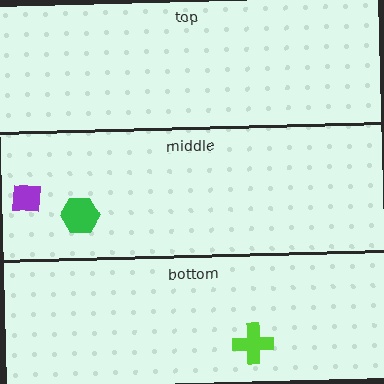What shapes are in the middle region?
The purple square, the green hexagon.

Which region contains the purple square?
The middle region.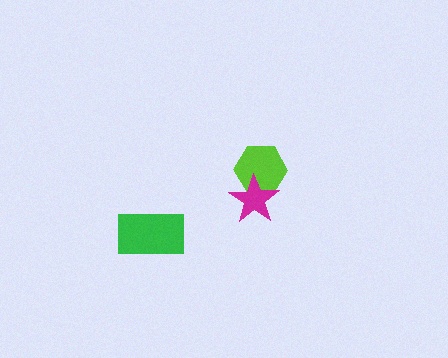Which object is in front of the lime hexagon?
The magenta star is in front of the lime hexagon.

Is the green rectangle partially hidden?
No, no other shape covers it.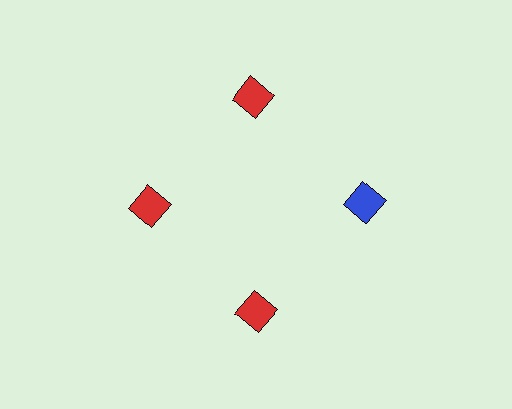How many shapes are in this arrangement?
There are 4 shapes arranged in a ring pattern.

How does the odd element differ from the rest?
It has a different color: blue instead of red.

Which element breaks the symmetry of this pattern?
The blue diamond at roughly the 3 o'clock position breaks the symmetry. All other shapes are red diamonds.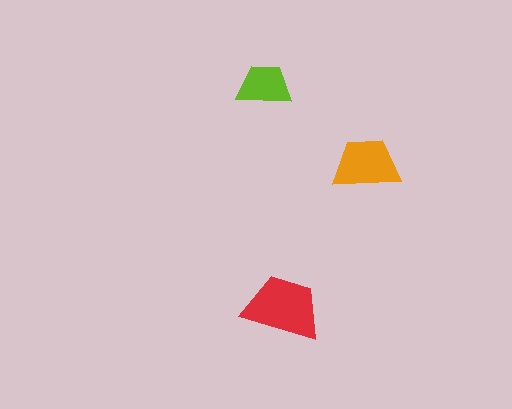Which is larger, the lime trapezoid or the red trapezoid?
The red one.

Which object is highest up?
The lime trapezoid is topmost.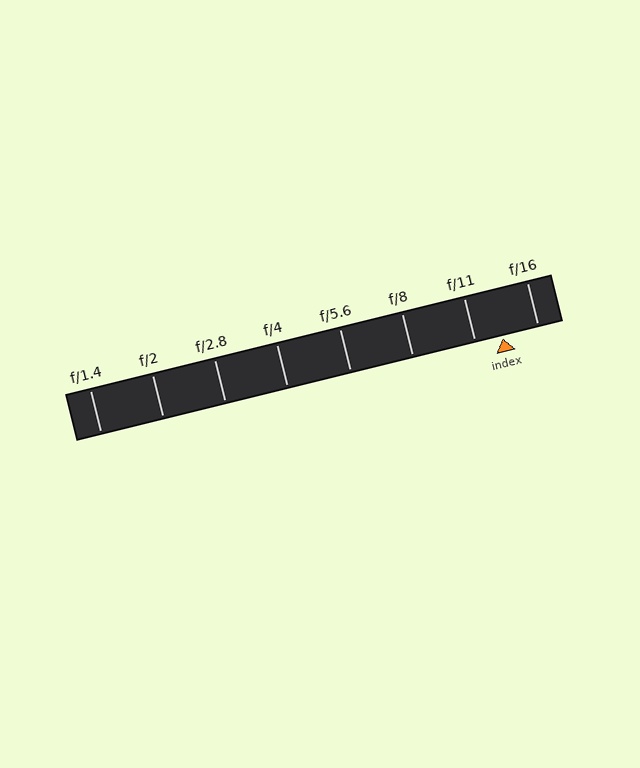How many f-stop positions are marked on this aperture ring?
There are 8 f-stop positions marked.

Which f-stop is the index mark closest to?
The index mark is closest to f/11.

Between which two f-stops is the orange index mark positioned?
The index mark is between f/11 and f/16.